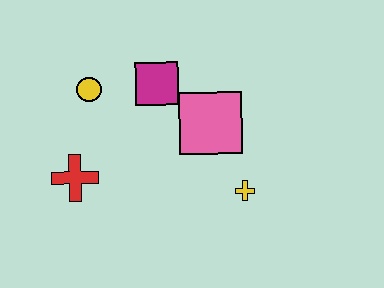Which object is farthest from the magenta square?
The yellow cross is farthest from the magenta square.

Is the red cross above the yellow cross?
Yes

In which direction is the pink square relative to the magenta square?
The pink square is to the right of the magenta square.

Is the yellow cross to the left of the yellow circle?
No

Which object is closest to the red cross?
The yellow circle is closest to the red cross.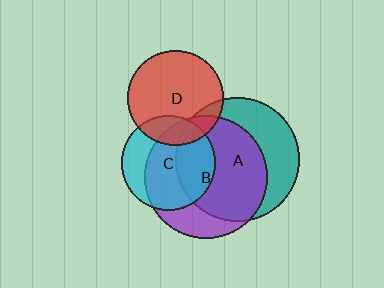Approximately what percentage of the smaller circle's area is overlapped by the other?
Approximately 15%.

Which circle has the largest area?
Circle A (teal).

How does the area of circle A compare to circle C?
Approximately 1.7 times.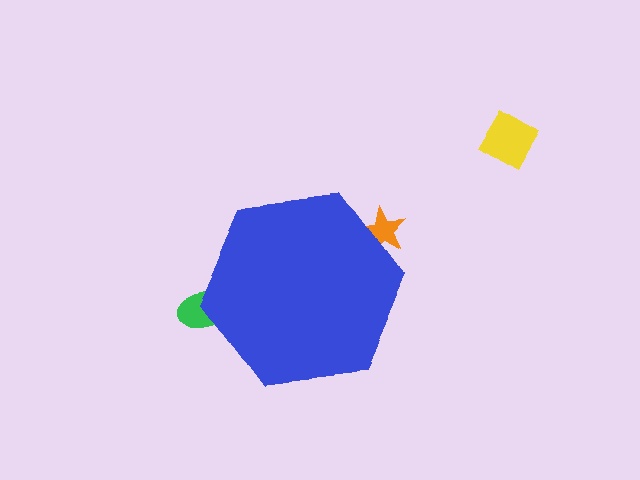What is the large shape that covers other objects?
A blue hexagon.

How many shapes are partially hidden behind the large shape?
2 shapes are partially hidden.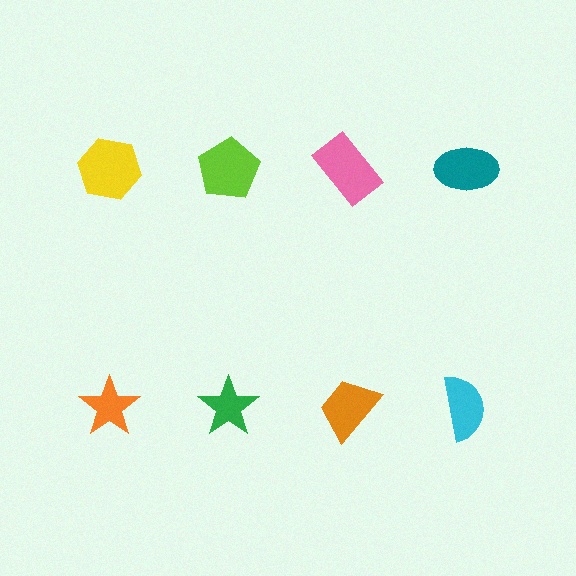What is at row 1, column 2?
A lime pentagon.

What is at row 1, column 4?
A teal ellipse.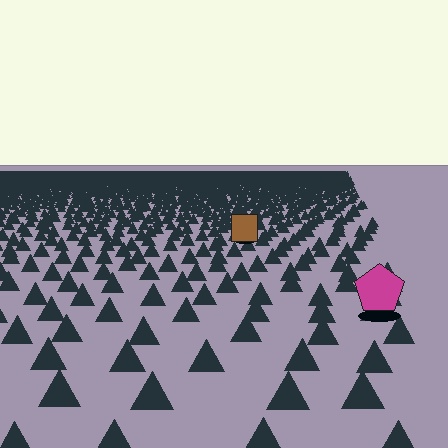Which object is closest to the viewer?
The magenta pentagon is closest. The texture marks near it are larger and more spread out.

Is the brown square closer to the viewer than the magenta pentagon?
No. The magenta pentagon is closer — you can tell from the texture gradient: the ground texture is coarser near it.